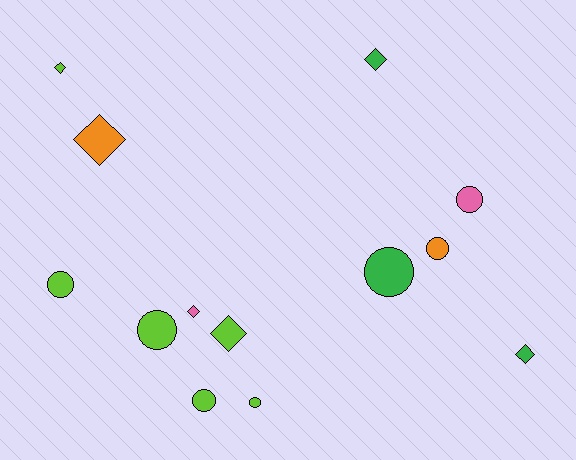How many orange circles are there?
There is 1 orange circle.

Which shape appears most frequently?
Circle, with 7 objects.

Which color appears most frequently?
Lime, with 6 objects.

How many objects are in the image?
There are 13 objects.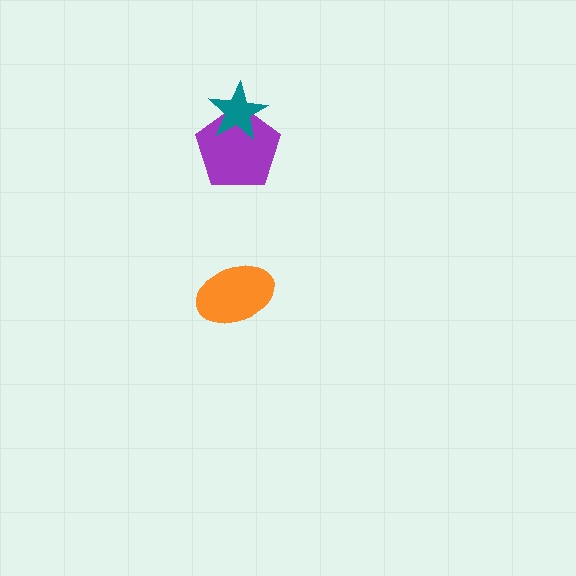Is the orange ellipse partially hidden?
No, no other shape covers it.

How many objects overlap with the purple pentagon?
1 object overlaps with the purple pentagon.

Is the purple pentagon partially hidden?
Yes, it is partially covered by another shape.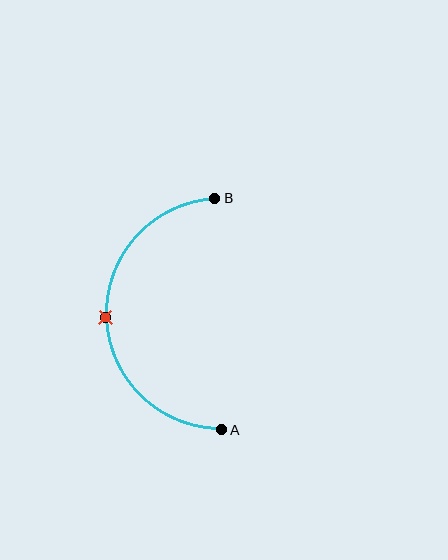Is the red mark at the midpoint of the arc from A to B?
Yes. The red mark lies on the arc at equal arc-length from both A and B — it is the arc midpoint.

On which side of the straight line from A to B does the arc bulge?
The arc bulges to the left of the straight line connecting A and B.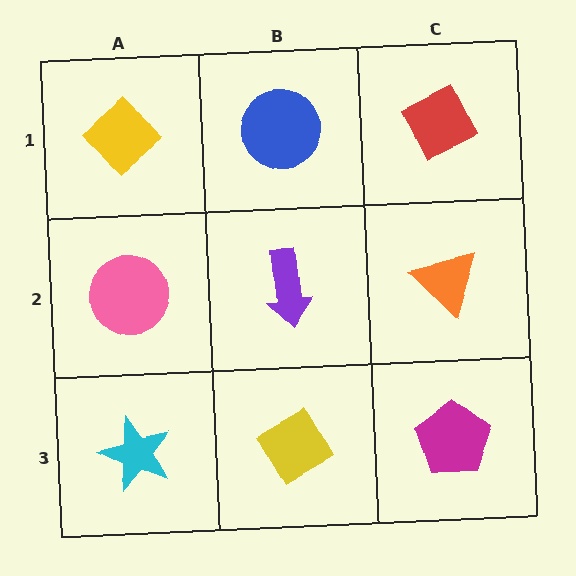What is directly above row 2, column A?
A yellow diamond.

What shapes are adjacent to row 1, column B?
A purple arrow (row 2, column B), a yellow diamond (row 1, column A), a red diamond (row 1, column C).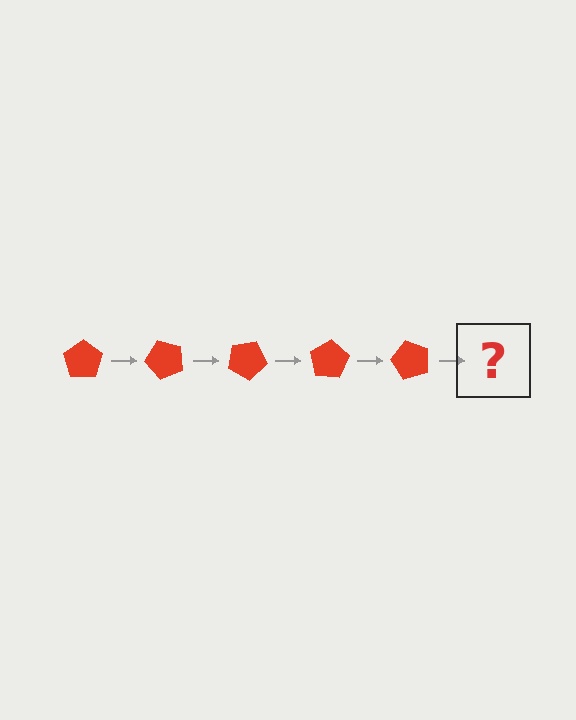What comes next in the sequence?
The next element should be a red pentagon rotated 250 degrees.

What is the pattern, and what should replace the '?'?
The pattern is that the pentagon rotates 50 degrees each step. The '?' should be a red pentagon rotated 250 degrees.